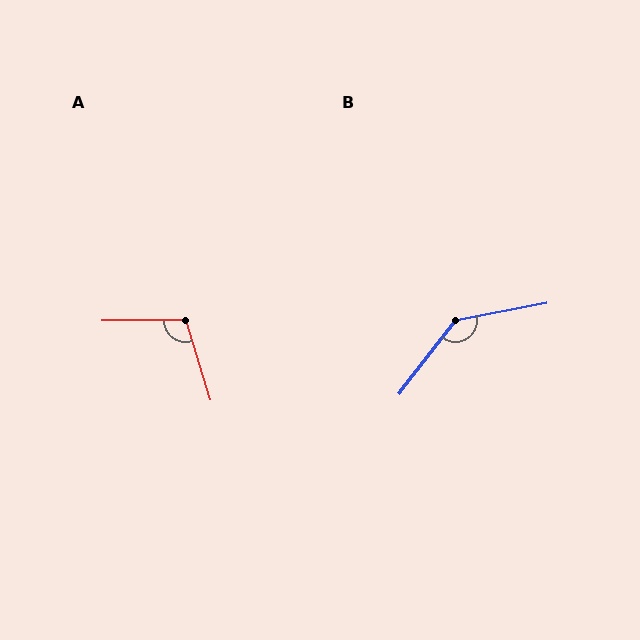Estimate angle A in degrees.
Approximately 107 degrees.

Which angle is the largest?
B, at approximately 138 degrees.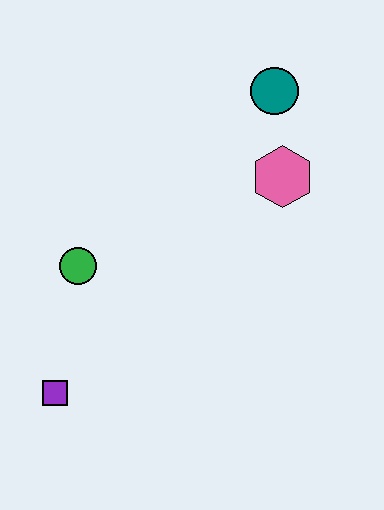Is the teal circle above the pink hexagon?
Yes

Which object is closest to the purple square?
The green circle is closest to the purple square.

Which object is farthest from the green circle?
The teal circle is farthest from the green circle.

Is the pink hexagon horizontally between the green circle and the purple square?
No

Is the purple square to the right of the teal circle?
No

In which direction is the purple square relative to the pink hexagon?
The purple square is to the left of the pink hexagon.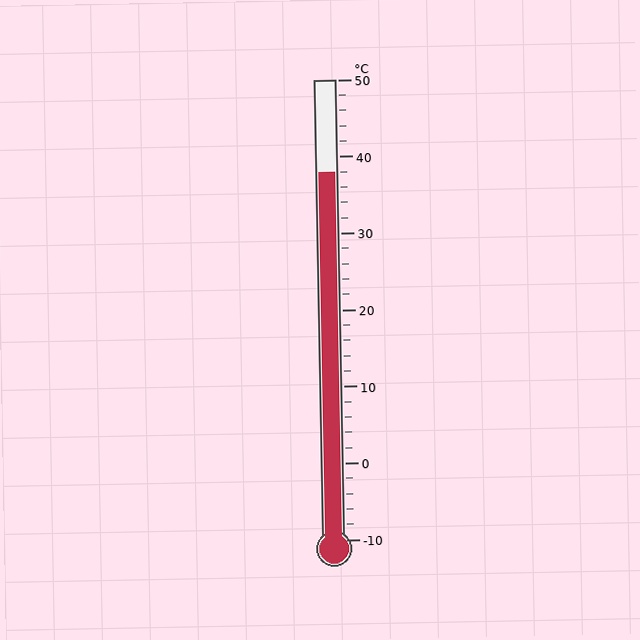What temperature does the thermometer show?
The thermometer shows approximately 38°C.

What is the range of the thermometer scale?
The thermometer scale ranges from -10°C to 50°C.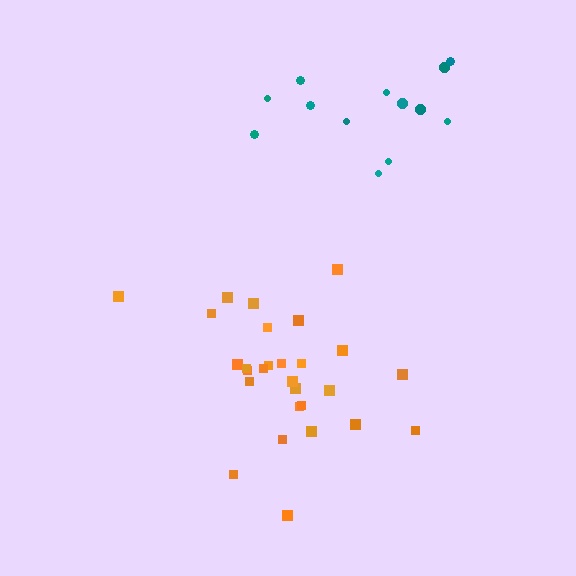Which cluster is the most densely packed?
Orange.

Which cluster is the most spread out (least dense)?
Teal.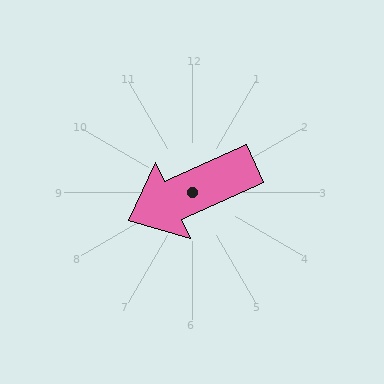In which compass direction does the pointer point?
Southwest.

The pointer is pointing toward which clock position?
Roughly 8 o'clock.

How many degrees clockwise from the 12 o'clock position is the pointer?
Approximately 245 degrees.